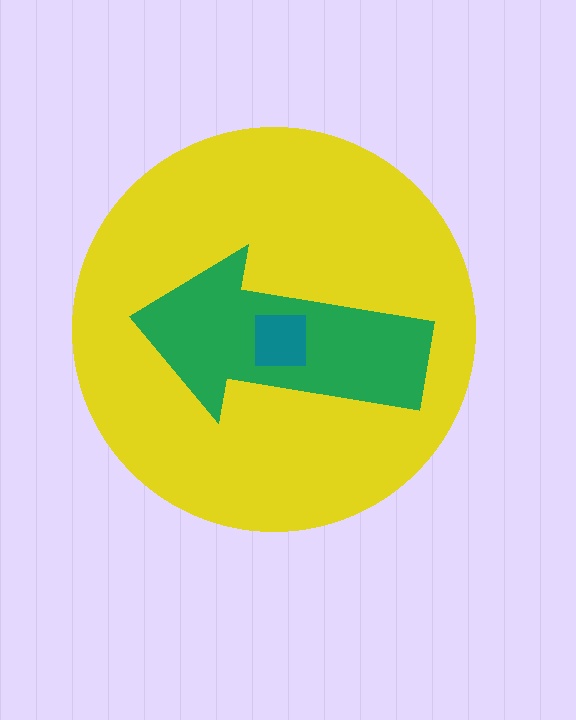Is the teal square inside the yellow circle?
Yes.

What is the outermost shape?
The yellow circle.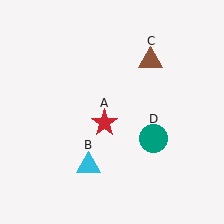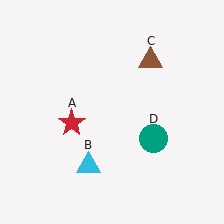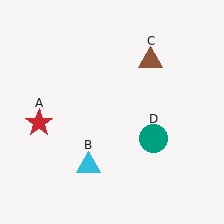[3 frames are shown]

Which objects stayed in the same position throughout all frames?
Cyan triangle (object B) and brown triangle (object C) and teal circle (object D) remained stationary.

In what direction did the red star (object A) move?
The red star (object A) moved left.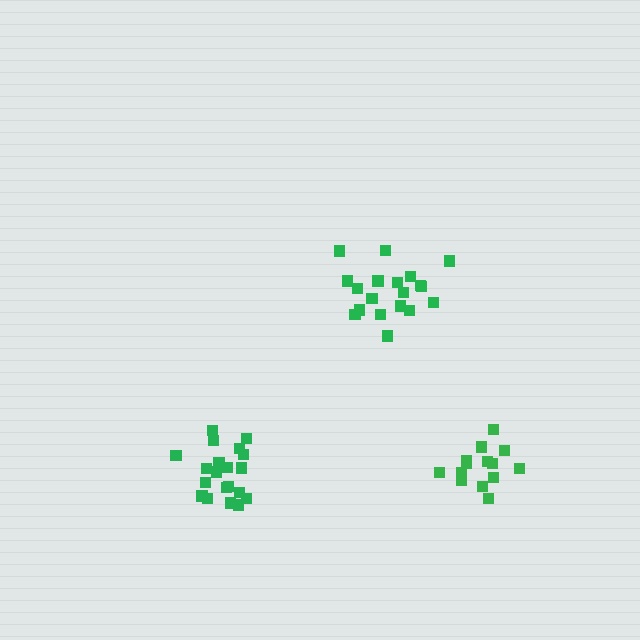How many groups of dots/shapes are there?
There are 3 groups.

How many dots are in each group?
Group 1: 15 dots, Group 2: 19 dots, Group 3: 20 dots (54 total).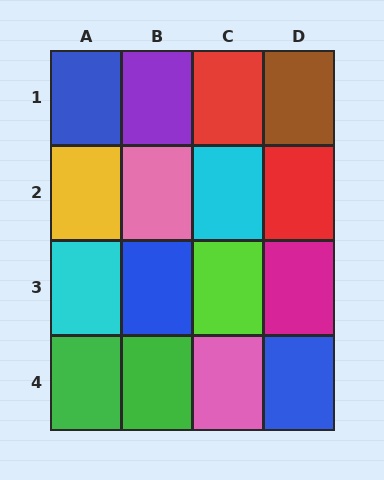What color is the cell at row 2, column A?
Yellow.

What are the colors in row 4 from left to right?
Green, green, pink, blue.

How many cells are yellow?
1 cell is yellow.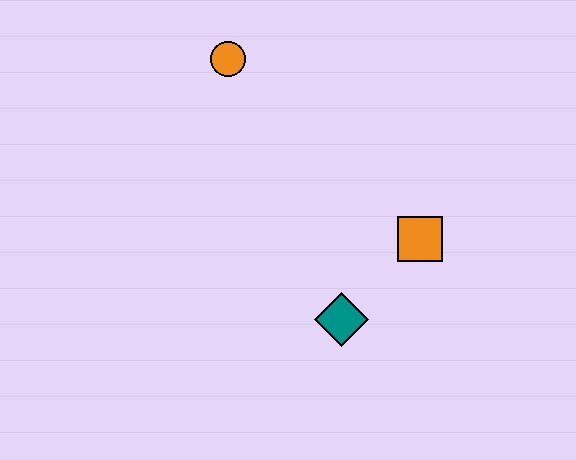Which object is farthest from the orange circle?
The teal diamond is farthest from the orange circle.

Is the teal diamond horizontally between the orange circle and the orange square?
Yes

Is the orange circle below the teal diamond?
No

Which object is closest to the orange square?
The teal diamond is closest to the orange square.